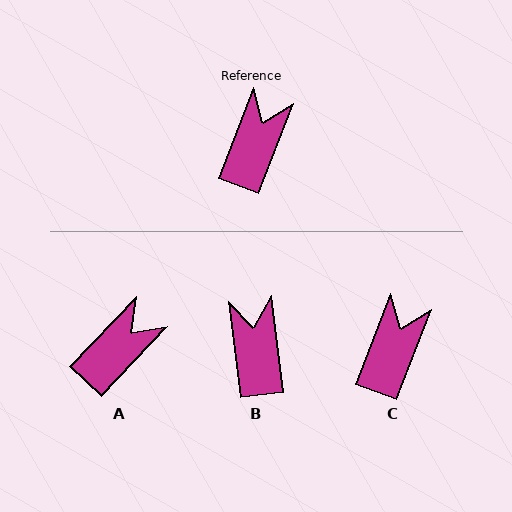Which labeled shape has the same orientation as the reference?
C.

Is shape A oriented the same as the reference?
No, it is off by about 22 degrees.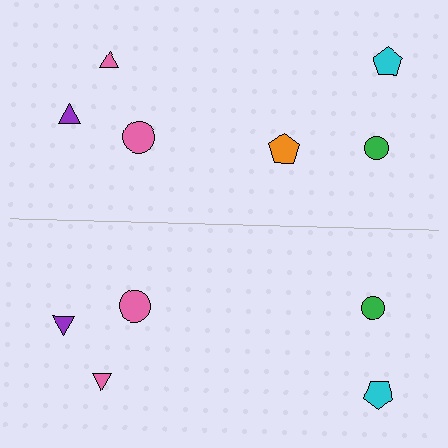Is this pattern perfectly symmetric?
No, the pattern is not perfectly symmetric. A orange pentagon is missing from the bottom side.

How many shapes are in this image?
There are 11 shapes in this image.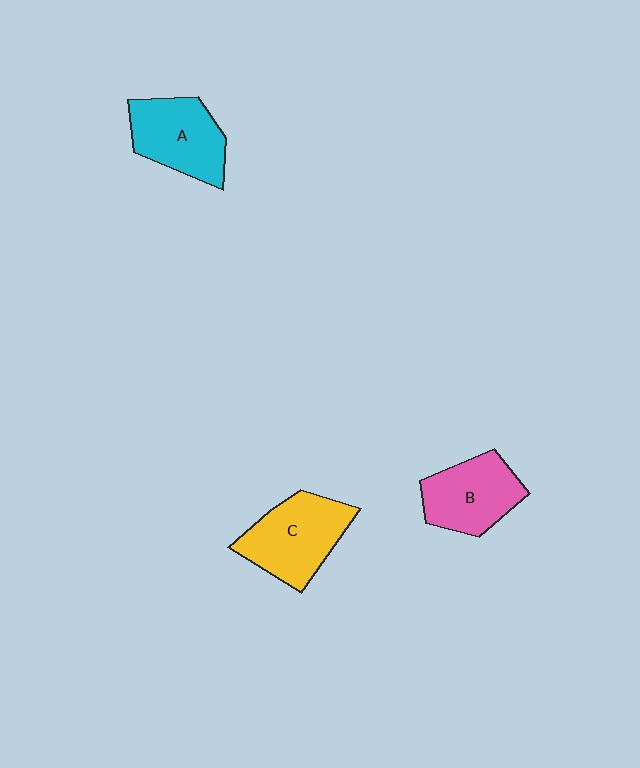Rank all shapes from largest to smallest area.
From largest to smallest: C (yellow), A (cyan), B (pink).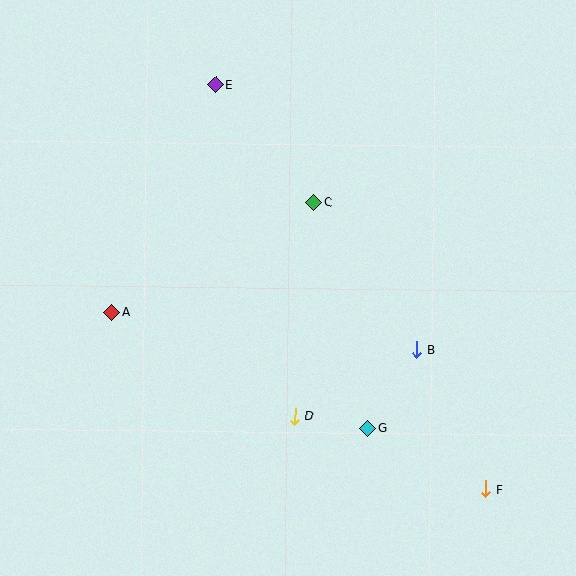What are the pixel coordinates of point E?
Point E is at (216, 85).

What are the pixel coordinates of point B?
Point B is at (417, 349).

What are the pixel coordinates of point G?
Point G is at (368, 428).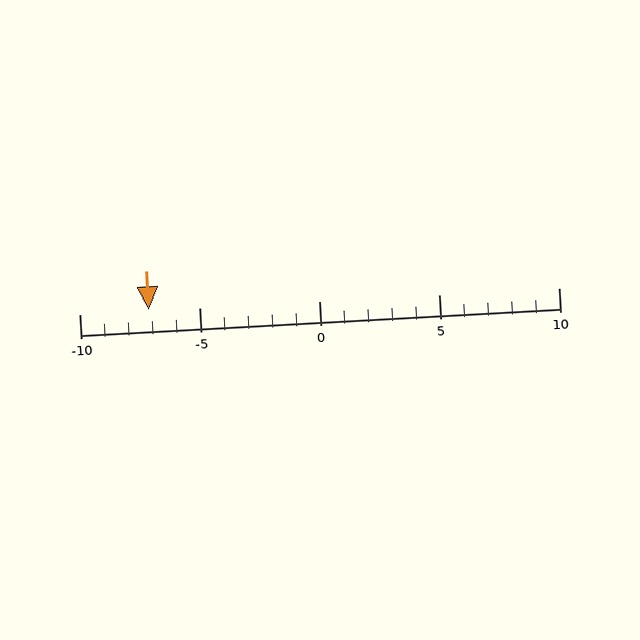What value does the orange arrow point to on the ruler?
The orange arrow points to approximately -7.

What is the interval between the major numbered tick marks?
The major tick marks are spaced 5 units apart.